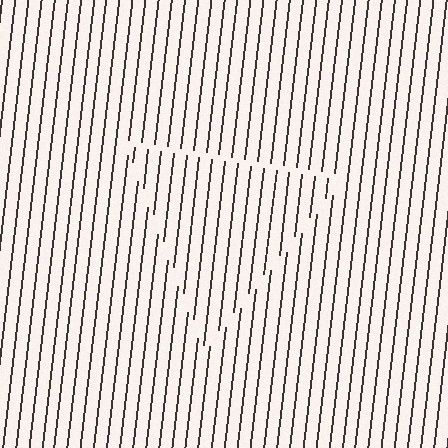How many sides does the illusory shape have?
3 sides — the line-ends trace a triangle.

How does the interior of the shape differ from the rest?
The interior of the shape contains the same grating, shifted by half a period — the contour is defined by the phase discontinuity where line-ends from the inner and outer gratings abut.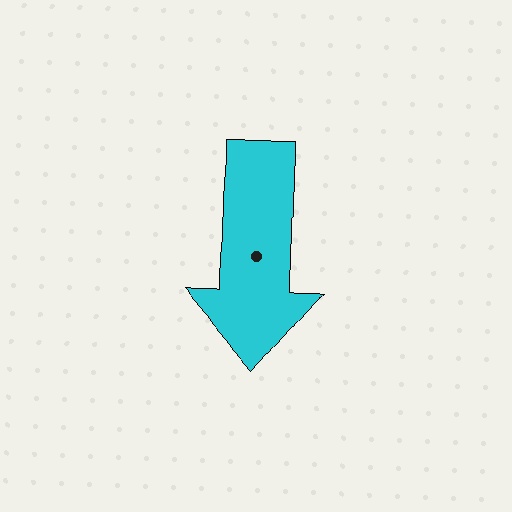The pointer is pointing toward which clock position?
Roughly 6 o'clock.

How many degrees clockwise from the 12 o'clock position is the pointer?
Approximately 181 degrees.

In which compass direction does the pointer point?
South.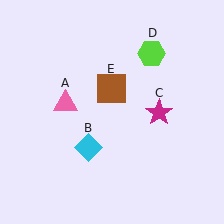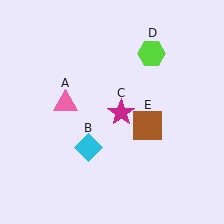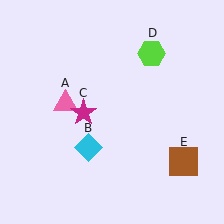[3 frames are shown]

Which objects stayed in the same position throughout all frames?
Pink triangle (object A) and cyan diamond (object B) and lime hexagon (object D) remained stationary.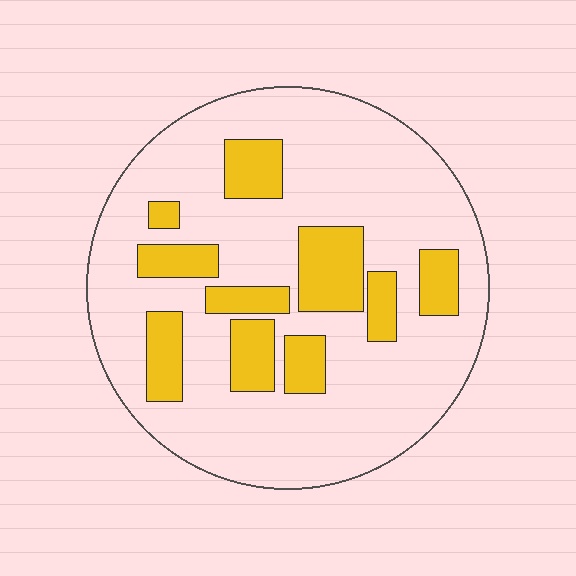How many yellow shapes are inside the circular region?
10.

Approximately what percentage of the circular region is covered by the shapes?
Approximately 25%.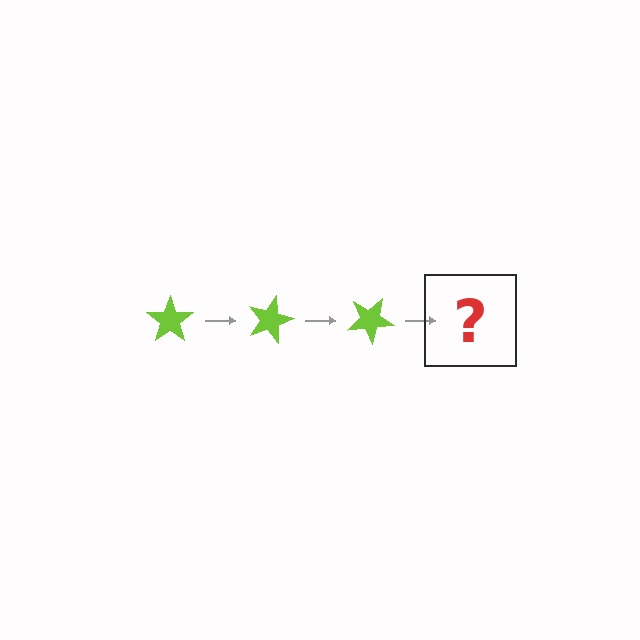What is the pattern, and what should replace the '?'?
The pattern is that the star rotates 15 degrees each step. The '?' should be a lime star rotated 45 degrees.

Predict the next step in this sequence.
The next step is a lime star rotated 45 degrees.